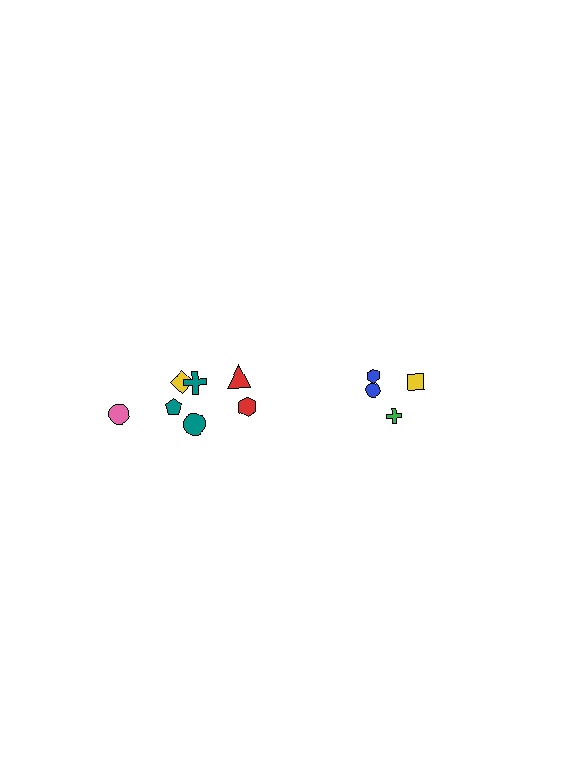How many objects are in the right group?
There are 4 objects.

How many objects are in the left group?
There are 7 objects.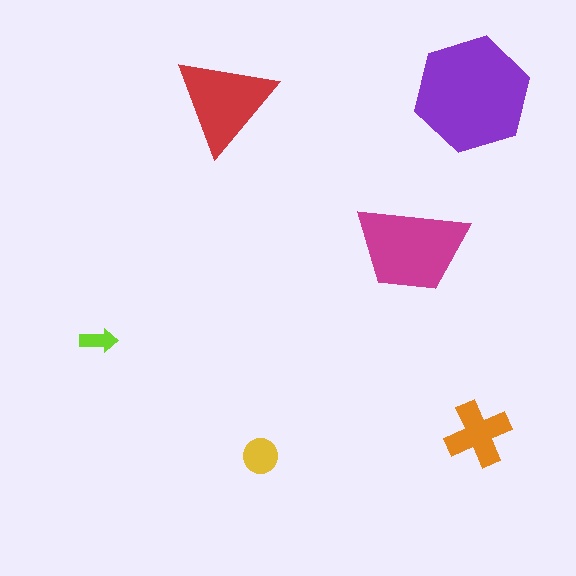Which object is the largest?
The purple hexagon.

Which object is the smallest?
The lime arrow.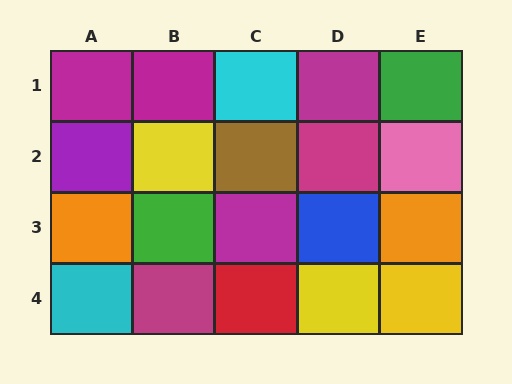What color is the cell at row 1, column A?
Magenta.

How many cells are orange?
2 cells are orange.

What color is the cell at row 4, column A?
Cyan.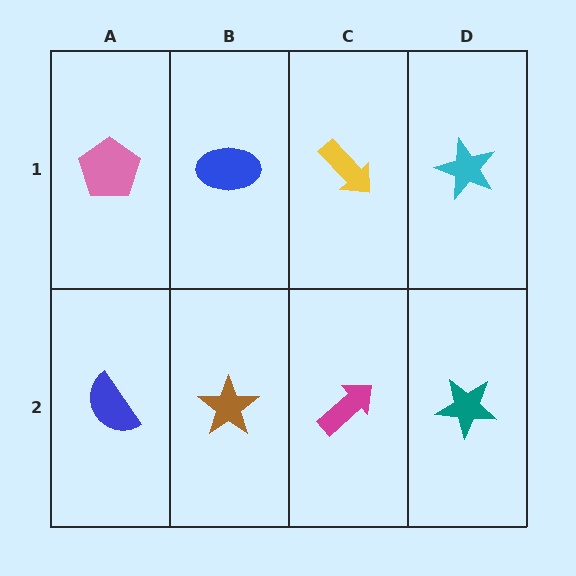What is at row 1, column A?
A pink pentagon.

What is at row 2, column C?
A magenta arrow.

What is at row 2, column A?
A blue semicircle.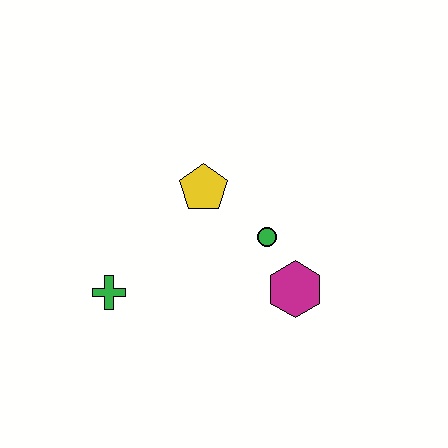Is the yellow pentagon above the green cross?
Yes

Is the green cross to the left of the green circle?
Yes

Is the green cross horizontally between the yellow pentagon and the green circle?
No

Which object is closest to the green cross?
The yellow pentagon is closest to the green cross.